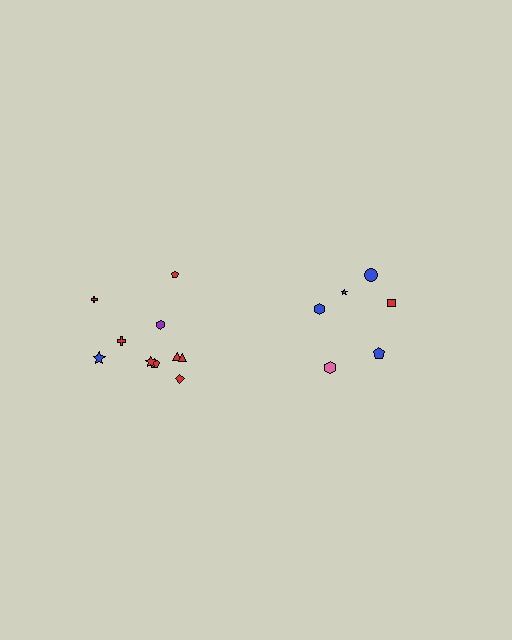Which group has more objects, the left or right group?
The left group.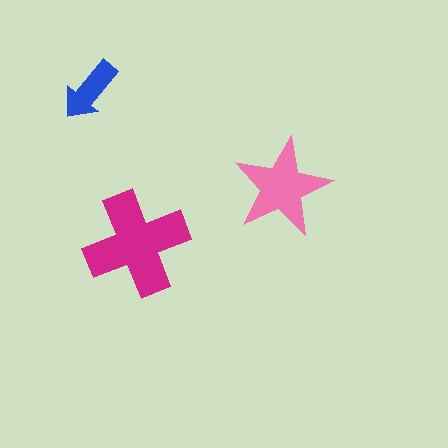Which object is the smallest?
The blue arrow.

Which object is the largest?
The magenta cross.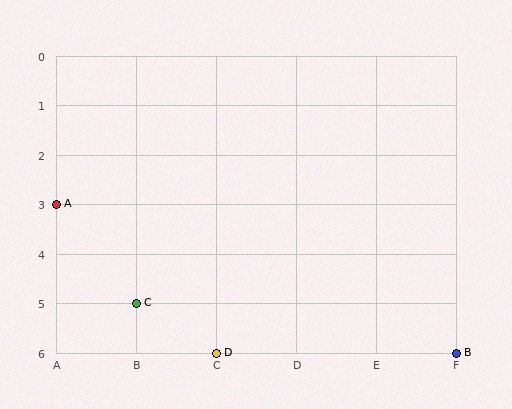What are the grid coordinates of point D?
Point D is at grid coordinates (C, 6).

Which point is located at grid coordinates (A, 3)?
Point A is at (A, 3).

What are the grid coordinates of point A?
Point A is at grid coordinates (A, 3).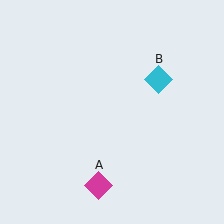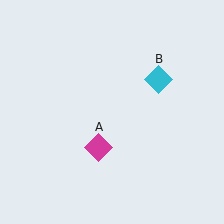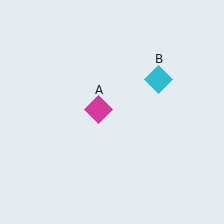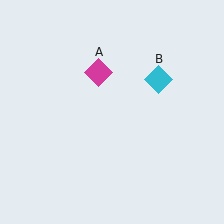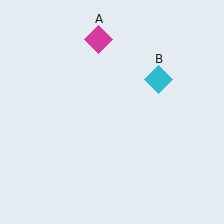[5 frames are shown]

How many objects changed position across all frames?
1 object changed position: magenta diamond (object A).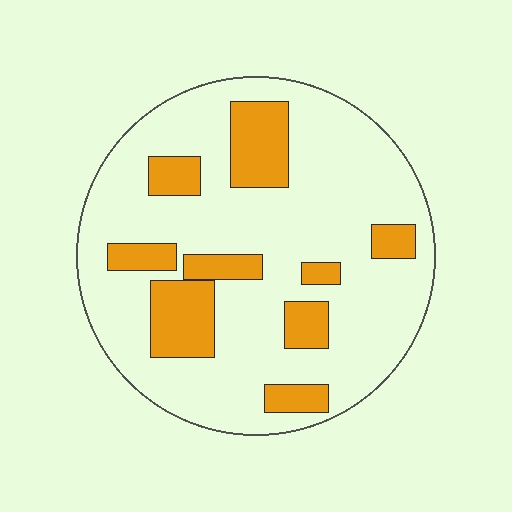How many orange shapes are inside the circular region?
9.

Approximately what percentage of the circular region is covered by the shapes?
Approximately 25%.